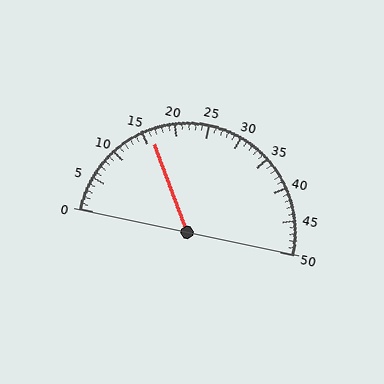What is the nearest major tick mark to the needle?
The nearest major tick mark is 15.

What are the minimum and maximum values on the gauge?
The gauge ranges from 0 to 50.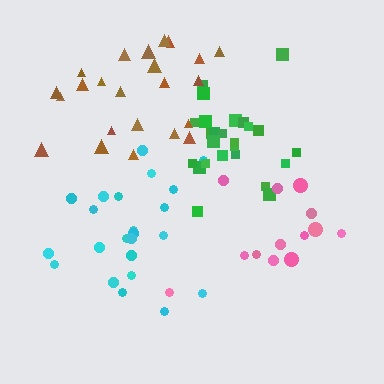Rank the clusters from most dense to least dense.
green, cyan, brown, pink.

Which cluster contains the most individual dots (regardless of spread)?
Green (26).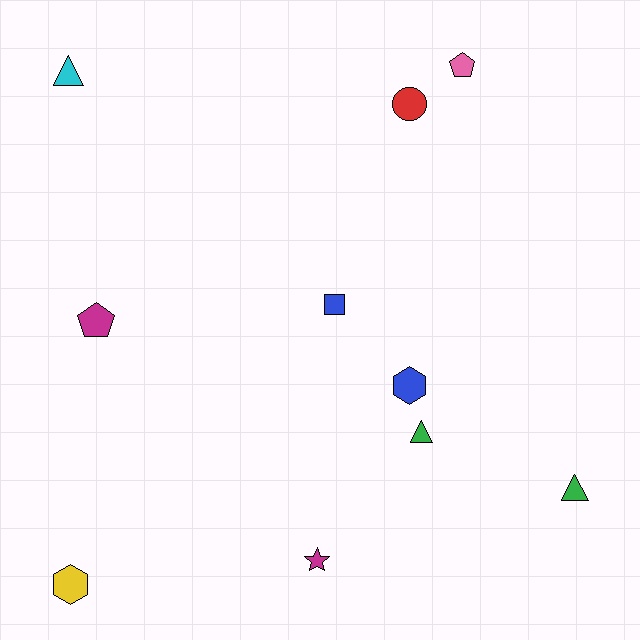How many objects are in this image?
There are 10 objects.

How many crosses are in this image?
There are no crosses.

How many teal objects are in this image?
There are no teal objects.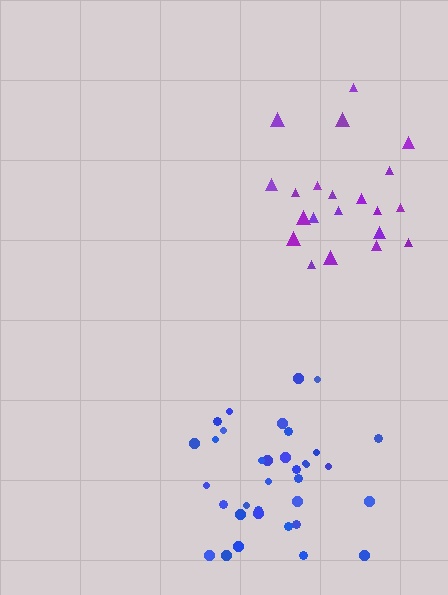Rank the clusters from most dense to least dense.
blue, purple.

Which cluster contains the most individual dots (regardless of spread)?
Blue (35).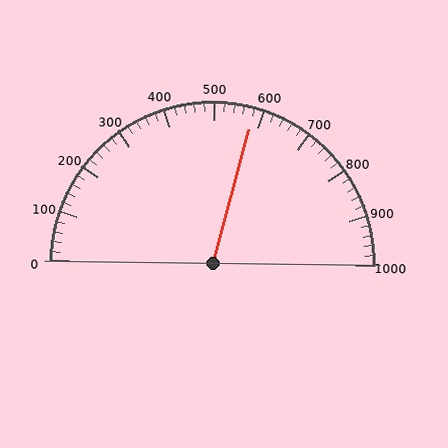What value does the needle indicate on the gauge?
The needle indicates approximately 580.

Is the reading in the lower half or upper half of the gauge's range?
The reading is in the upper half of the range (0 to 1000).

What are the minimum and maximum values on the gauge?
The gauge ranges from 0 to 1000.